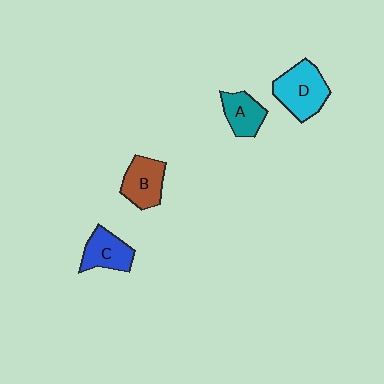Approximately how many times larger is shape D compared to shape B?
Approximately 1.3 times.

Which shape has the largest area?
Shape D (cyan).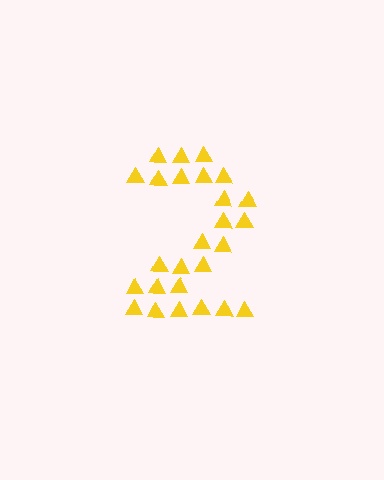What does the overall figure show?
The overall figure shows the digit 2.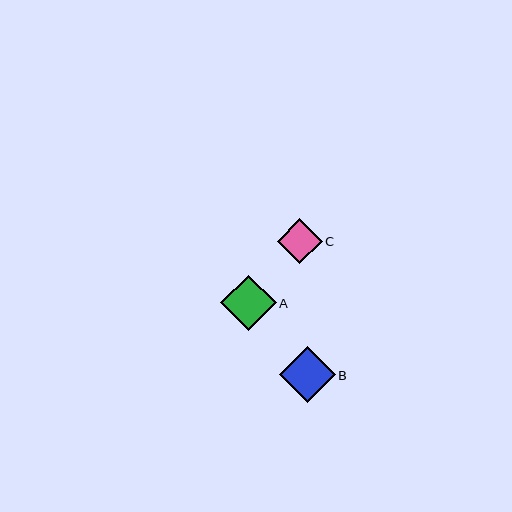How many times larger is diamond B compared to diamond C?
Diamond B is approximately 1.3 times the size of diamond C.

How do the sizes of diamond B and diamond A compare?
Diamond B and diamond A are approximately the same size.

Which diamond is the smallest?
Diamond C is the smallest with a size of approximately 45 pixels.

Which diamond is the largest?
Diamond B is the largest with a size of approximately 56 pixels.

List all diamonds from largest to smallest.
From largest to smallest: B, A, C.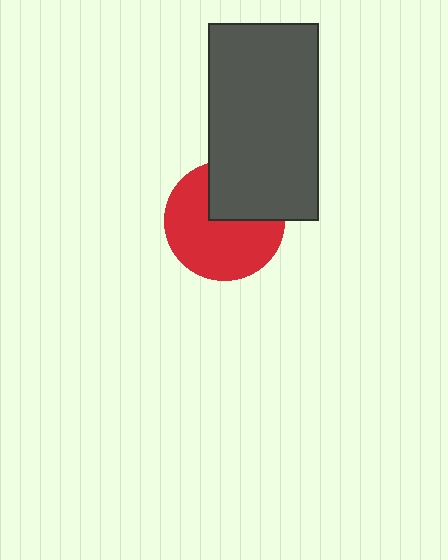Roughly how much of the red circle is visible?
Most of it is visible (roughly 66%).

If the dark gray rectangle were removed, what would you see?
You would see the complete red circle.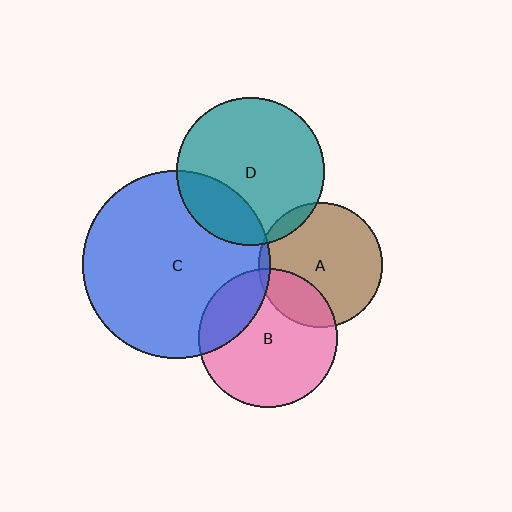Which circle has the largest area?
Circle C (blue).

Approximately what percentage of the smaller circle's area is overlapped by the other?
Approximately 10%.